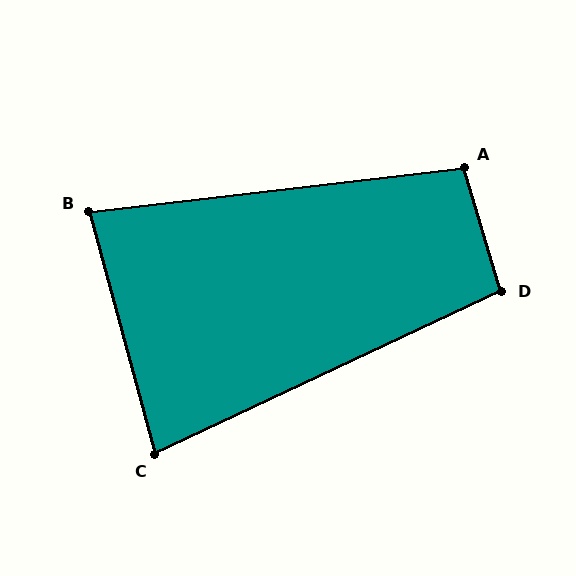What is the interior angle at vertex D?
Approximately 98 degrees (obtuse).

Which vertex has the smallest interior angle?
C, at approximately 80 degrees.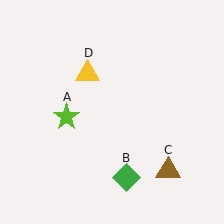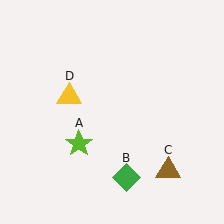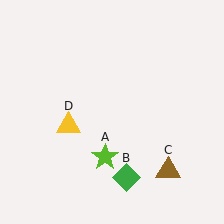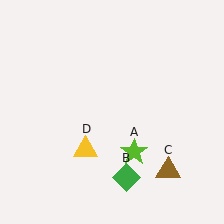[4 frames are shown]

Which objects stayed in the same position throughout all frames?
Green diamond (object B) and brown triangle (object C) remained stationary.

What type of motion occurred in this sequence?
The lime star (object A), yellow triangle (object D) rotated counterclockwise around the center of the scene.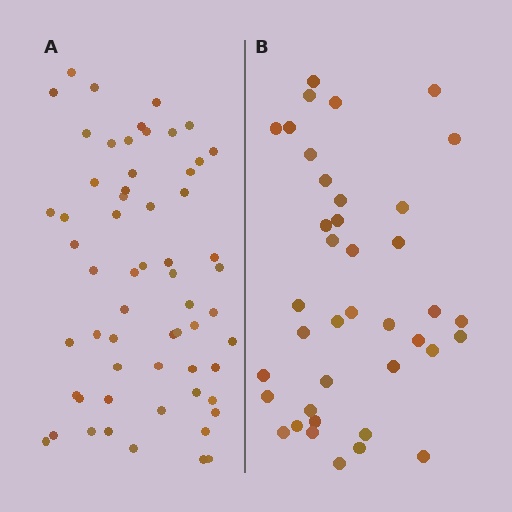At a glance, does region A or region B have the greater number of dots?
Region A (the left region) has more dots.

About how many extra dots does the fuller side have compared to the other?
Region A has approximately 20 more dots than region B.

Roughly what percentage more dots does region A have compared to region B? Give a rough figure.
About 55% more.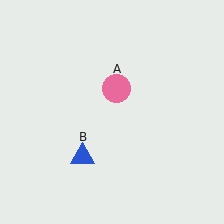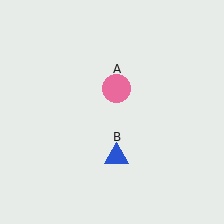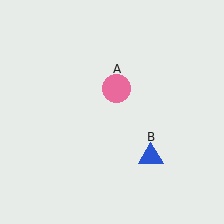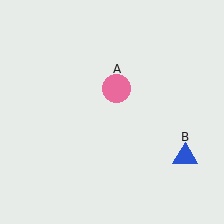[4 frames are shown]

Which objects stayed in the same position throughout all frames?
Pink circle (object A) remained stationary.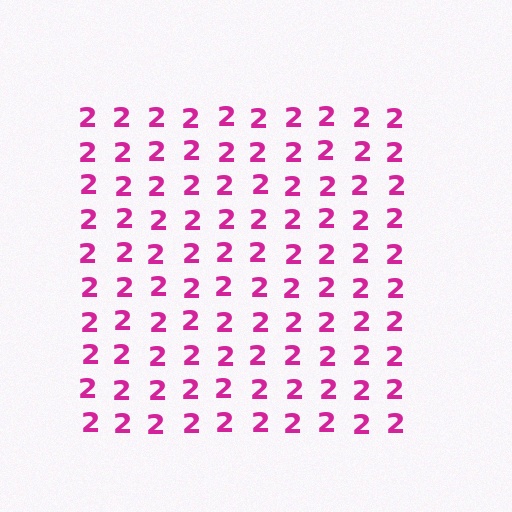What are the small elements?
The small elements are digit 2's.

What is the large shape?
The large shape is a square.